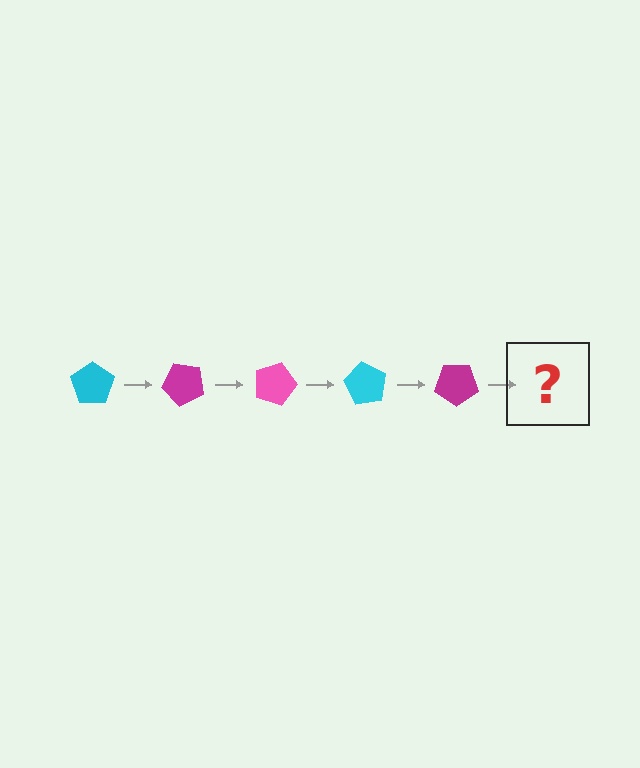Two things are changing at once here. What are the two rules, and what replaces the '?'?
The two rules are that it rotates 45 degrees each step and the color cycles through cyan, magenta, and pink. The '?' should be a pink pentagon, rotated 225 degrees from the start.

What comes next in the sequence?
The next element should be a pink pentagon, rotated 225 degrees from the start.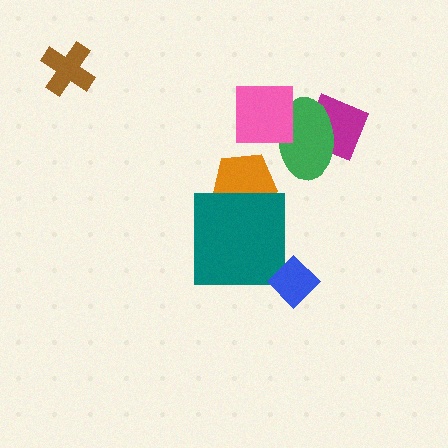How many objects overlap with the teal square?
1 object overlaps with the teal square.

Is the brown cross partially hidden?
No, no other shape covers it.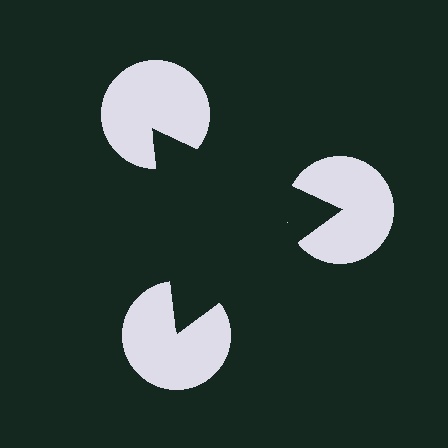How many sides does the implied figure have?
3 sides.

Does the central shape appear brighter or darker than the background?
It typically appears slightly darker than the background, even though no actual brightness change is drawn.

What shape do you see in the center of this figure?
An illusory triangle — its edges are inferred from the aligned wedge cuts in the pac-man discs, not physically drawn.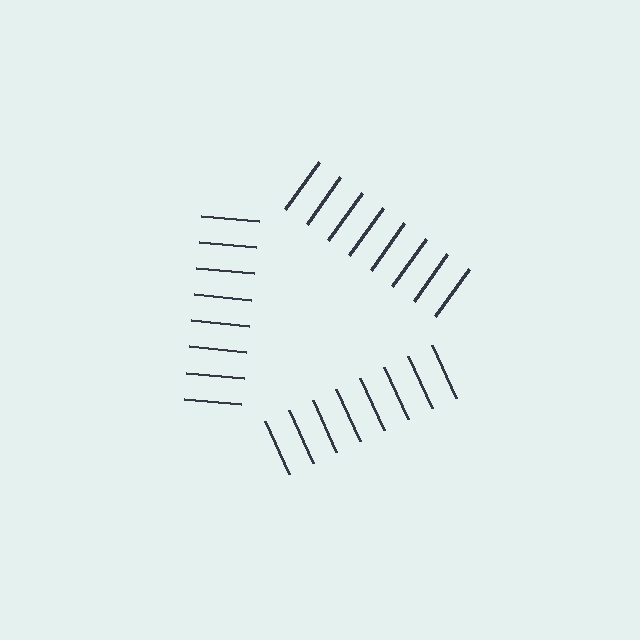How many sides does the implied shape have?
3 sides — the line-ends trace a triangle.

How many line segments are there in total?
24 — 8 along each of the 3 edges.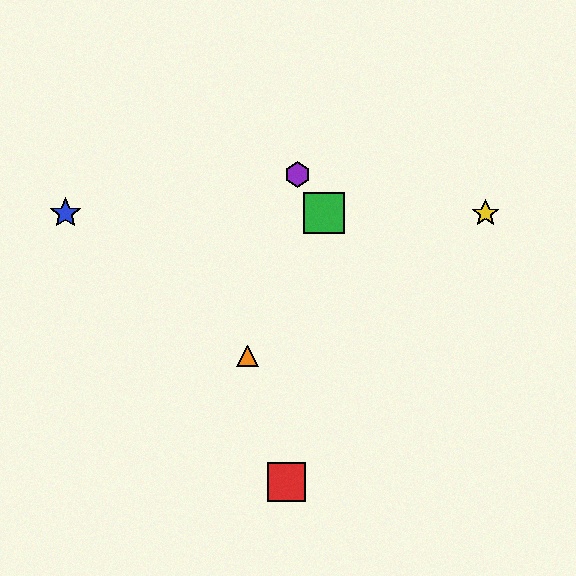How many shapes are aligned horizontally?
3 shapes (the blue star, the green square, the yellow star) are aligned horizontally.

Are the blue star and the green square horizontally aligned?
Yes, both are at y≈213.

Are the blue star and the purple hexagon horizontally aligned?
No, the blue star is at y≈213 and the purple hexagon is at y≈175.